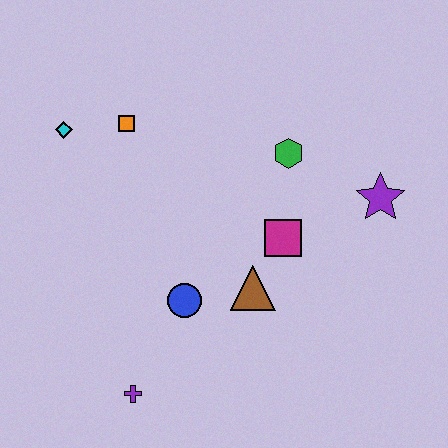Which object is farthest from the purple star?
The cyan diamond is farthest from the purple star.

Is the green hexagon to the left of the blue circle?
No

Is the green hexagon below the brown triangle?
No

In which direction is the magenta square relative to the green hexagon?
The magenta square is below the green hexagon.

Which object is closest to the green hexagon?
The magenta square is closest to the green hexagon.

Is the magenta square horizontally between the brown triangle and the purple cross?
No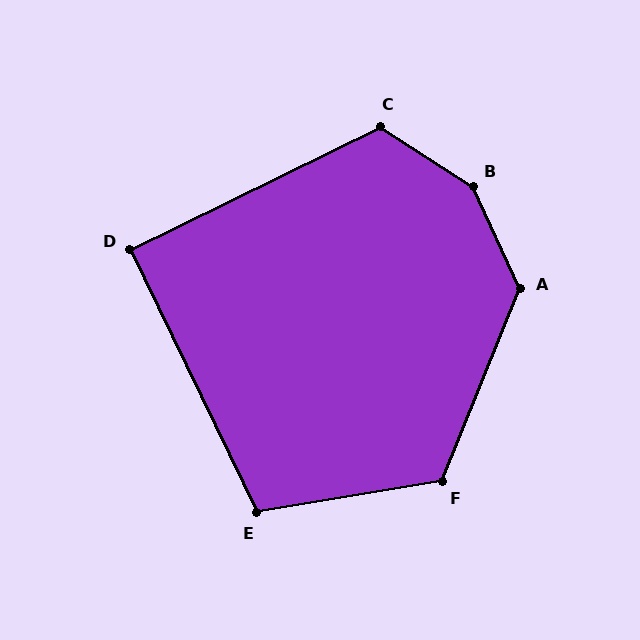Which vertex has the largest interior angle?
B, at approximately 148 degrees.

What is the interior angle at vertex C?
Approximately 121 degrees (obtuse).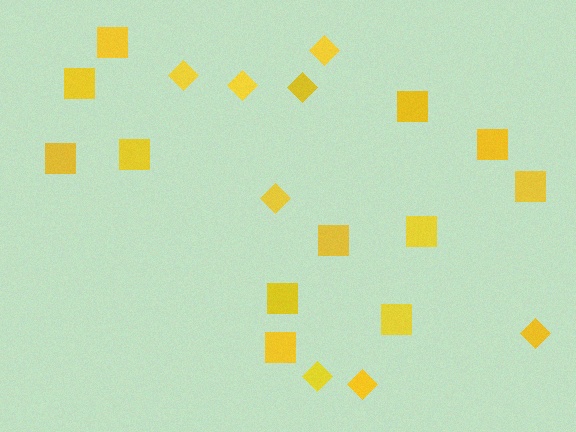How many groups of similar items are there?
There are 2 groups: one group of squares (12) and one group of diamonds (8).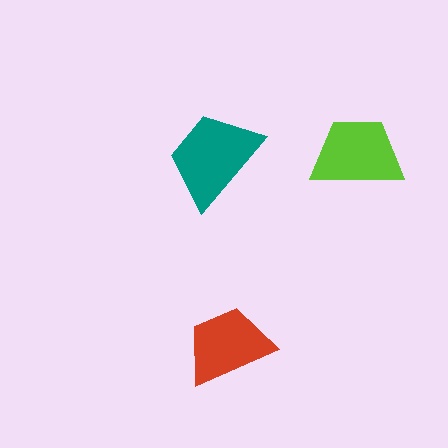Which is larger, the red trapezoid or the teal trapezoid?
The teal one.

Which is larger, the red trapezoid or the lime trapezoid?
The lime one.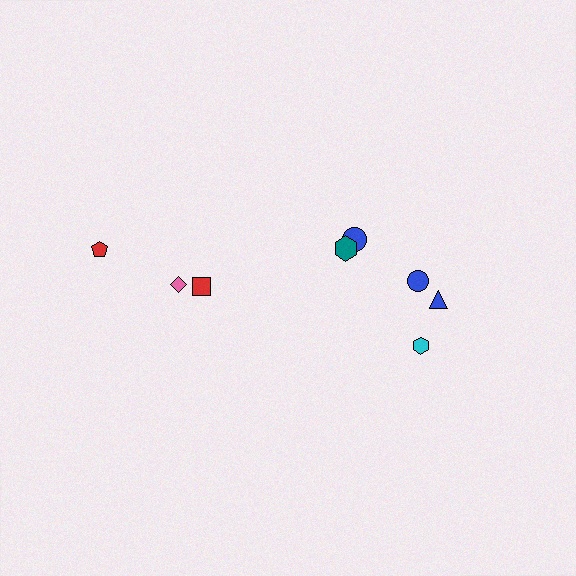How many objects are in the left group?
There are 3 objects.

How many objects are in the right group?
There are 5 objects.